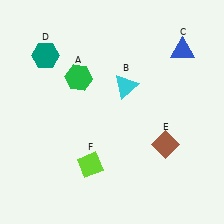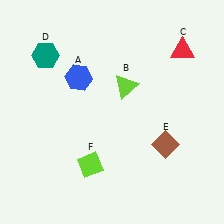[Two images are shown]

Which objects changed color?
A changed from green to blue. B changed from cyan to lime. C changed from blue to red.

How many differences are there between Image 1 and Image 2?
There are 3 differences between the two images.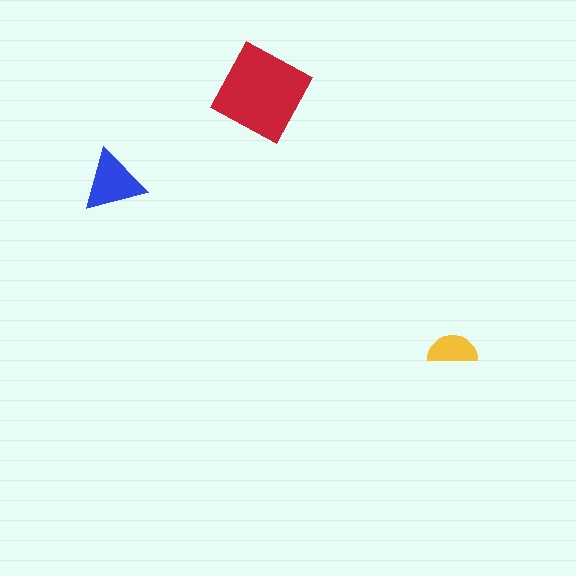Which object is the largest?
The red diamond.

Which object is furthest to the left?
The blue triangle is leftmost.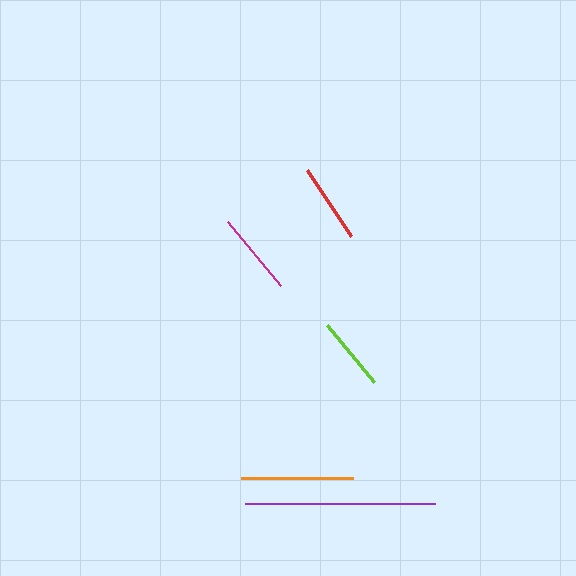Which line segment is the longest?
The purple line is the longest at approximately 190 pixels.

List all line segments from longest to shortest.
From longest to shortest: purple, orange, magenta, red, lime.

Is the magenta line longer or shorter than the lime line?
The magenta line is longer than the lime line.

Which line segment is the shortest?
The lime line is the shortest at approximately 74 pixels.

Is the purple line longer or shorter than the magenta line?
The purple line is longer than the magenta line.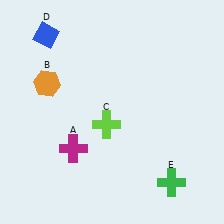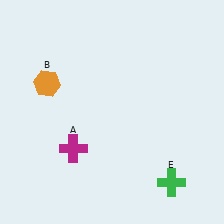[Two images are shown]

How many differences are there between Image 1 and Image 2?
There are 2 differences between the two images.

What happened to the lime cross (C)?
The lime cross (C) was removed in Image 2. It was in the bottom-left area of Image 1.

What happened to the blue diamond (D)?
The blue diamond (D) was removed in Image 2. It was in the top-left area of Image 1.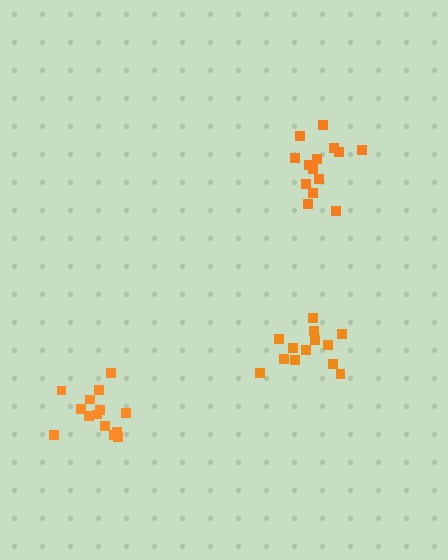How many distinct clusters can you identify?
There are 3 distinct clusters.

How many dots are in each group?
Group 1: 14 dots, Group 2: 13 dots, Group 3: 14 dots (41 total).